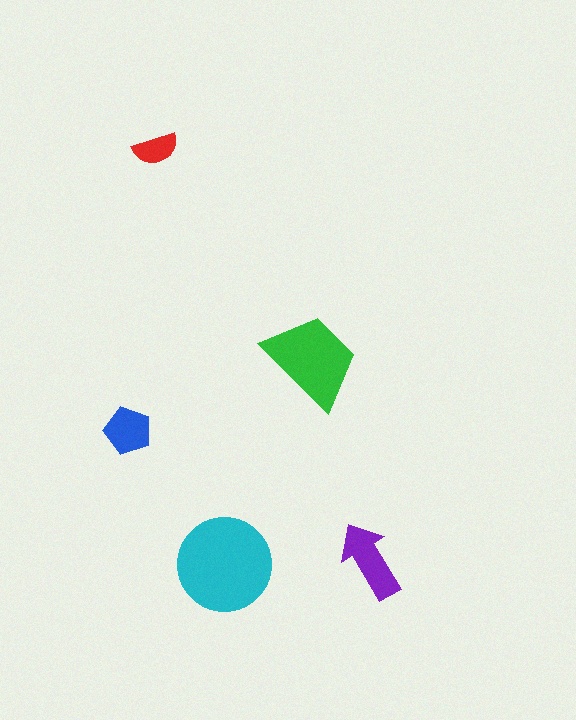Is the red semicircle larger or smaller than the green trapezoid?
Smaller.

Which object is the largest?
The cyan circle.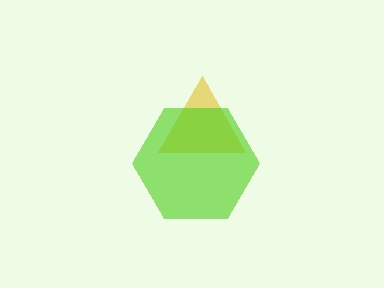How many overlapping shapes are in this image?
There are 2 overlapping shapes in the image.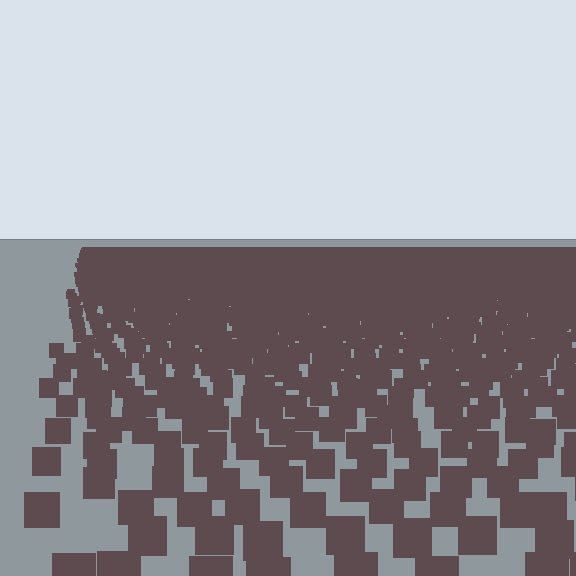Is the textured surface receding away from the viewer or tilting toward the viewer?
The surface is receding away from the viewer. Texture elements get smaller and denser toward the top.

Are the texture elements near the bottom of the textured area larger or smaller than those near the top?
Larger. Near the bottom, elements are closer to the viewer and appear at a bigger on-screen size.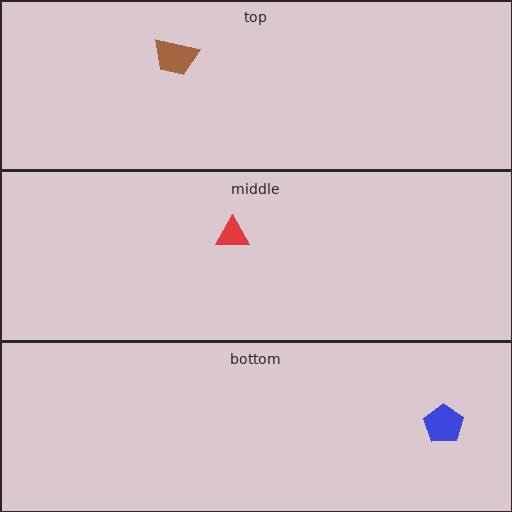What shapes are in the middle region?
The red triangle.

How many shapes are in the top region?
1.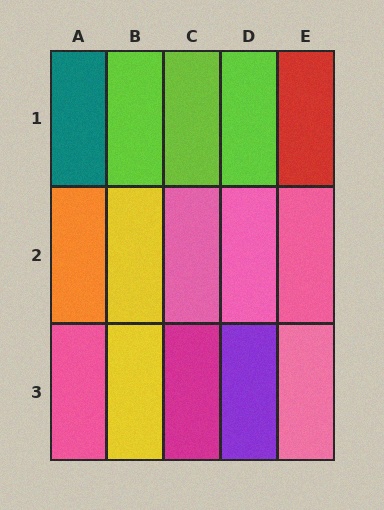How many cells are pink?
5 cells are pink.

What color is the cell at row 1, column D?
Lime.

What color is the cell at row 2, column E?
Pink.